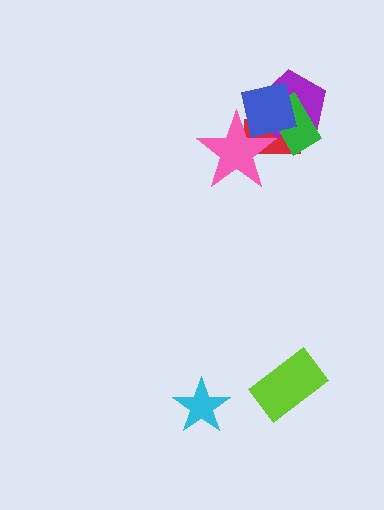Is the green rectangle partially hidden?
Yes, it is partially covered by another shape.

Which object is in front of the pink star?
The blue square is in front of the pink star.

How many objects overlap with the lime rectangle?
0 objects overlap with the lime rectangle.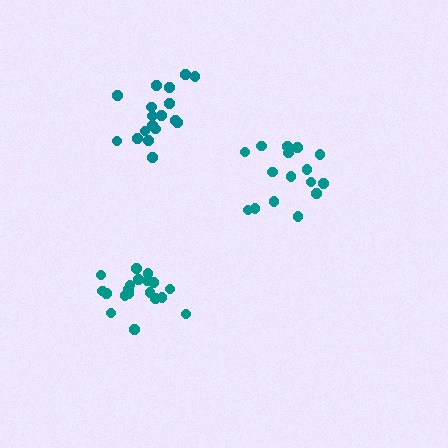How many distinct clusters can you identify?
There are 3 distinct clusters.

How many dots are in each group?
Group 1: 19 dots, Group 2: 16 dots, Group 3: 18 dots (53 total).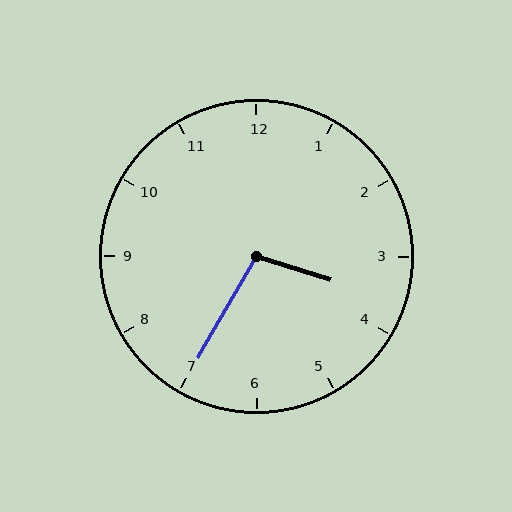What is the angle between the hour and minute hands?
Approximately 102 degrees.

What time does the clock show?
3:35.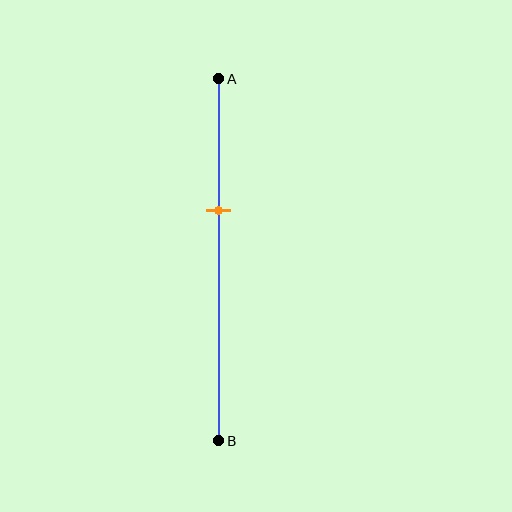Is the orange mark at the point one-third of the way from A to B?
No, the mark is at about 35% from A, not at the 33% one-third point.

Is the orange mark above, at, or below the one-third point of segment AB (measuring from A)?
The orange mark is below the one-third point of segment AB.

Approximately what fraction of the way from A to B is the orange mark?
The orange mark is approximately 35% of the way from A to B.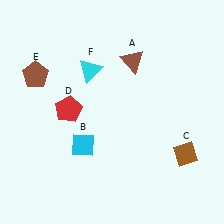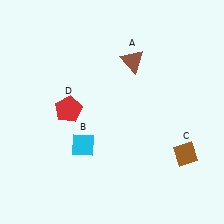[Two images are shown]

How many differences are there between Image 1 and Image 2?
There are 2 differences between the two images.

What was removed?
The cyan triangle (F), the brown pentagon (E) were removed in Image 2.